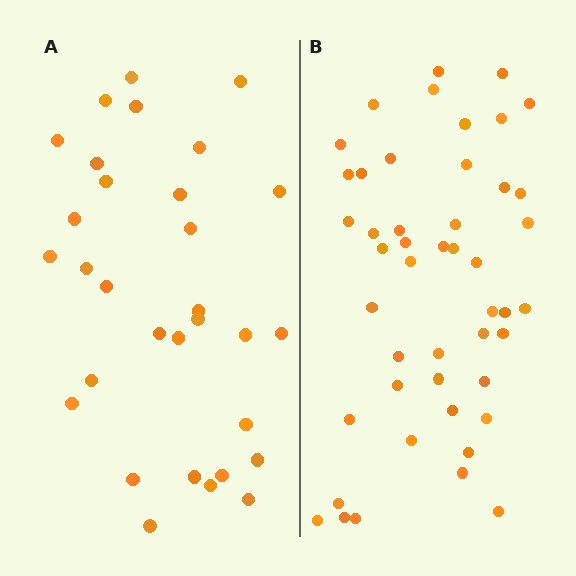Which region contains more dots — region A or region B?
Region B (the right region) has more dots.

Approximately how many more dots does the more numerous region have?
Region B has approximately 15 more dots than region A.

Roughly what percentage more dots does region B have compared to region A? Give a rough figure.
About 50% more.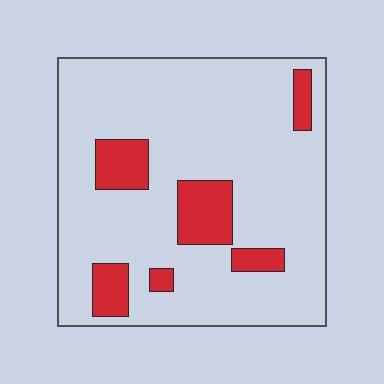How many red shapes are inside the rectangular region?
6.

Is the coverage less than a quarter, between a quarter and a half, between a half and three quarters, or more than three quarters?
Less than a quarter.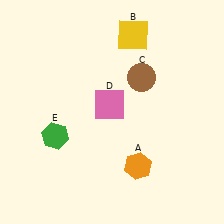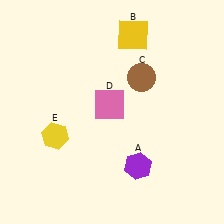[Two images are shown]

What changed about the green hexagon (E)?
In Image 1, E is green. In Image 2, it changed to yellow.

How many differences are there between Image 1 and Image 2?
There are 2 differences between the two images.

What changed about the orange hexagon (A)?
In Image 1, A is orange. In Image 2, it changed to purple.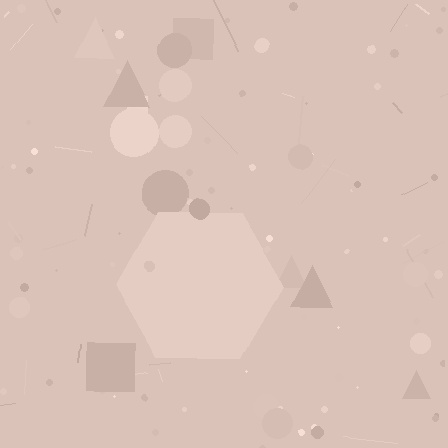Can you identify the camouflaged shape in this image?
The camouflaged shape is a hexagon.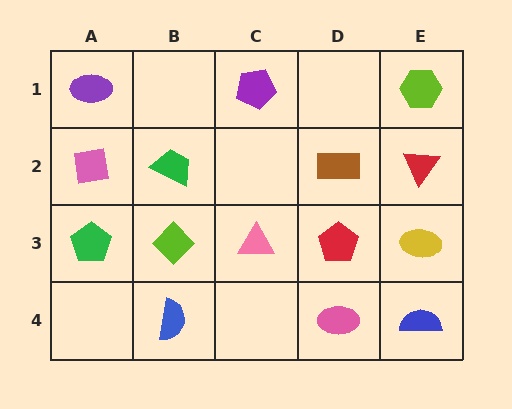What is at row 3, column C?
A pink triangle.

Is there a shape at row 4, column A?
No, that cell is empty.